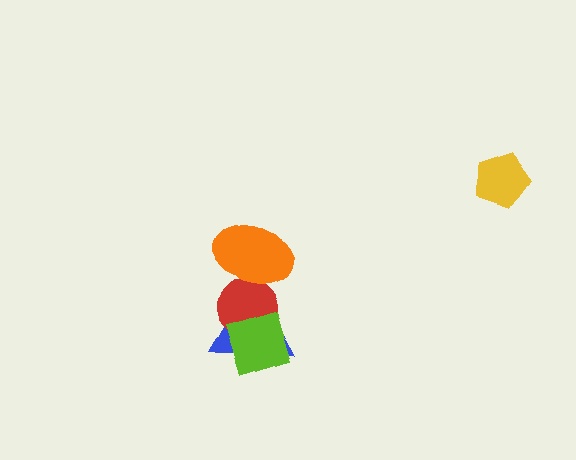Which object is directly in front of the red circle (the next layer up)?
The lime square is directly in front of the red circle.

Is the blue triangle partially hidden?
Yes, it is partially covered by another shape.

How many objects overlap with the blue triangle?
3 objects overlap with the blue triangle.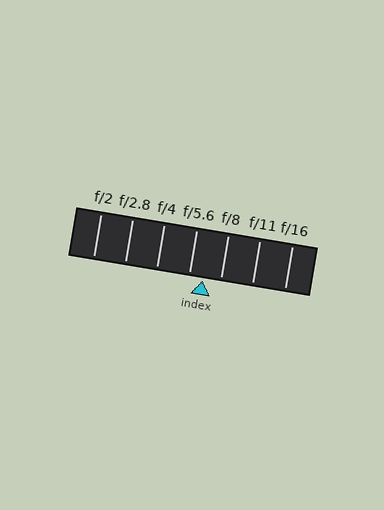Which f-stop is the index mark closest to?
The index mark is closest to f/5.6.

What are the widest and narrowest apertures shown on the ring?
The widest aperture shown is f/2 and the narrowest is f/16.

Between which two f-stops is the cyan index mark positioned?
The index mark is between f/5.6 and f/8.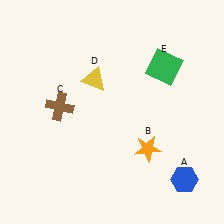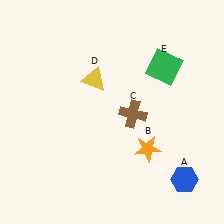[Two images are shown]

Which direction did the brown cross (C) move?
The brown cross (C) moved right.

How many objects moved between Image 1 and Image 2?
1 object moved between the two images.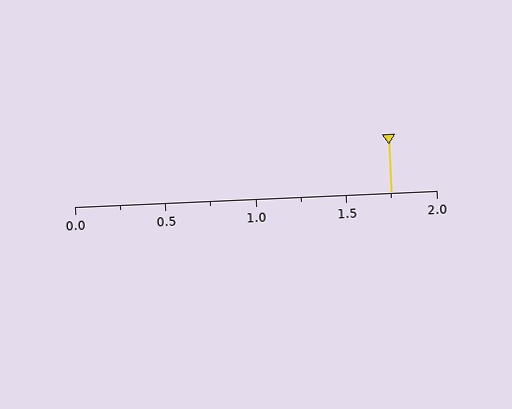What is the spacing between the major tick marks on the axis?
The major ticks are spaced 0.5 apart.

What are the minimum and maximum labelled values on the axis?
The axis runs from 0.0 to 2.0.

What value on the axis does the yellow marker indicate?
The marker indicates approximately 1.75.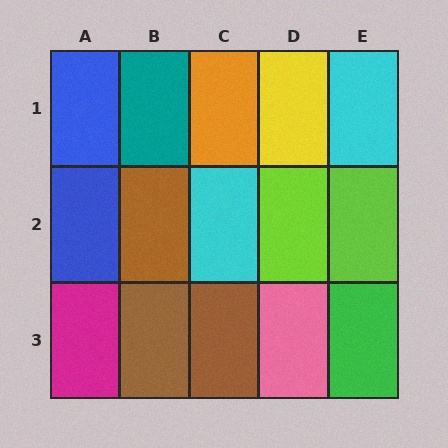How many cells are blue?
2 cells are blue.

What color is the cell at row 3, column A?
Magenta.